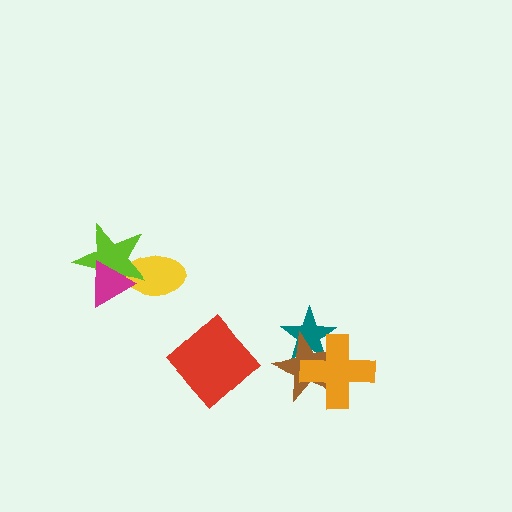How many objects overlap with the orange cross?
2 objects overlap with the orange cross.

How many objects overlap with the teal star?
2 objects overlap with the teal star.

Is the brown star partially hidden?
Yes, it is partially covered by another shape.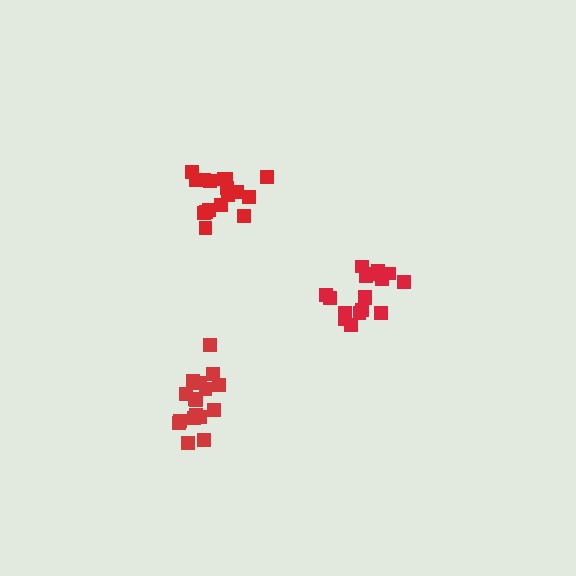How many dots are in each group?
Group 1: 17 dots, Group 2: 17 dots, Group 3: 17 dots (51 total).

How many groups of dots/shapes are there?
There are 3 groups.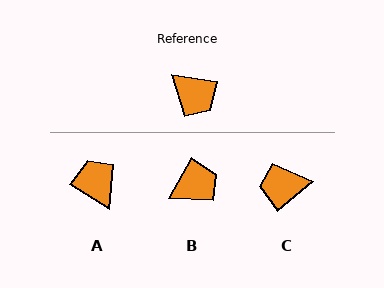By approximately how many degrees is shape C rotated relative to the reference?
Approximately 131 degrees clockwise.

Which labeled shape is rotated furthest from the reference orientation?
A, about 157 degrees away.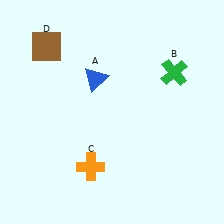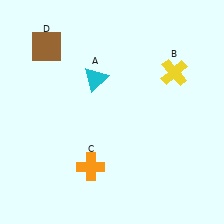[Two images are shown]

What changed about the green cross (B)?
In Image 1, B is green. In Image 2, it changed to yellow.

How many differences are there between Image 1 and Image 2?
There are 2 differences between the two images.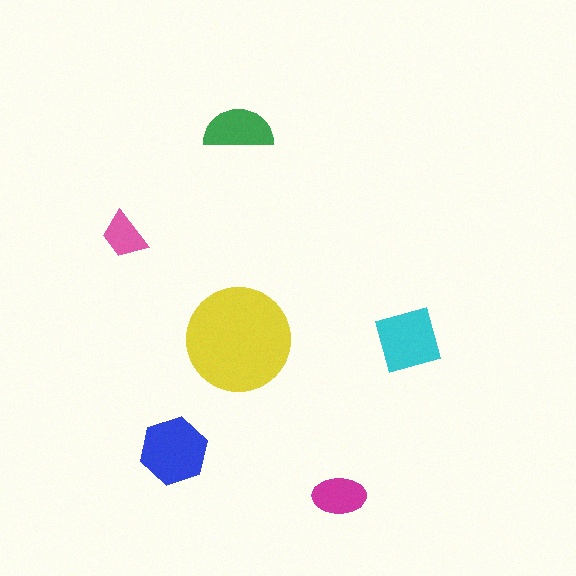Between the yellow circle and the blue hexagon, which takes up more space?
The yellow circle.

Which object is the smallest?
The pink trapezoid.